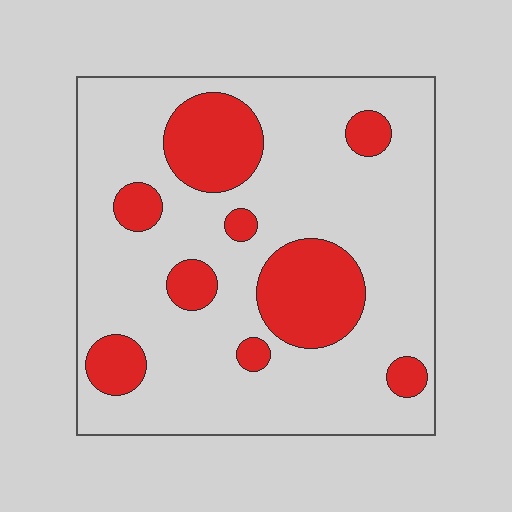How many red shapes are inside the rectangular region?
9.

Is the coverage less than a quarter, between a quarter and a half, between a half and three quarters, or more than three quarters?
Less than a quarter.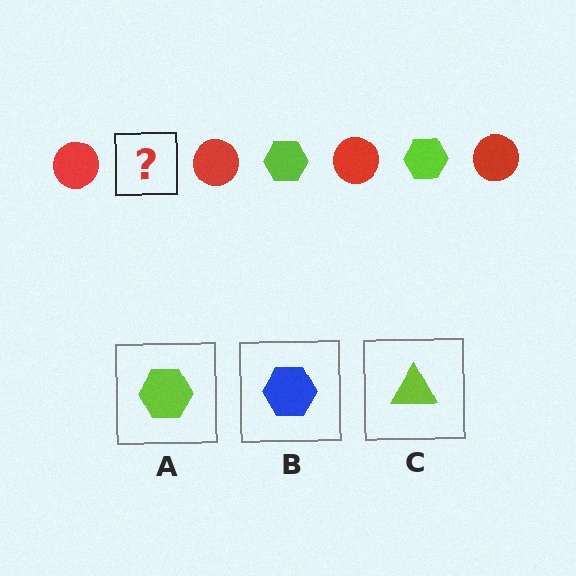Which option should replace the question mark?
Option A.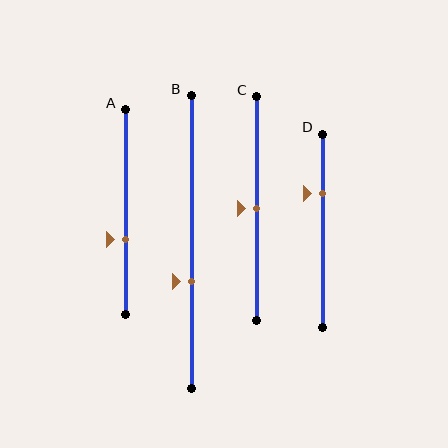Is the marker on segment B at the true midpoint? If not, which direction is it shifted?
No, the marker on segment B is shifted downward by about 14% of the segment length.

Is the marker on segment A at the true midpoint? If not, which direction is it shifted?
No, the marker on segment A is shifted downward by about 13% of the segment length.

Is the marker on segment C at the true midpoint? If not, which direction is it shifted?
Yes, the marker on segment C is at the true midpoint.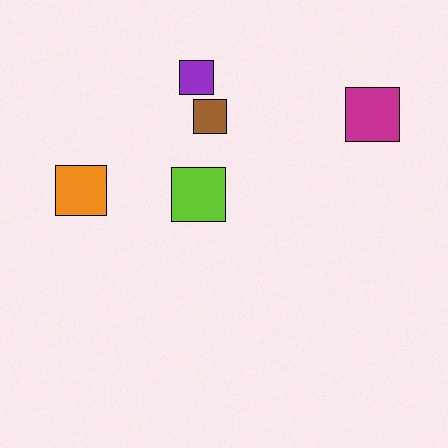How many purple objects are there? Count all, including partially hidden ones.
There is 1 purple object.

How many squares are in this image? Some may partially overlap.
There are 5 squares.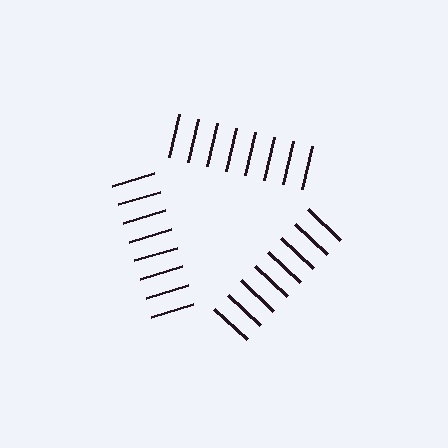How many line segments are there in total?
24 — 8 along each of the 3 edges.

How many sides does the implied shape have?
3 sides — the line-ends trace a triangle.